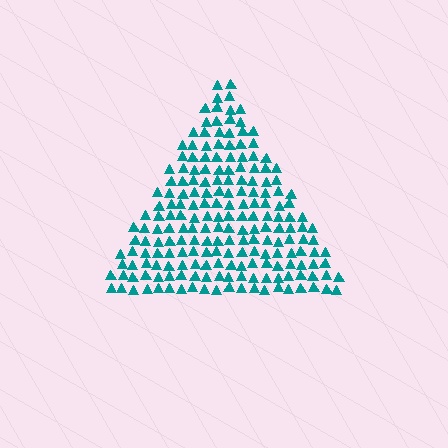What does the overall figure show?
The overall figure shows a triangle.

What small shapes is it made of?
It is made of small triangles.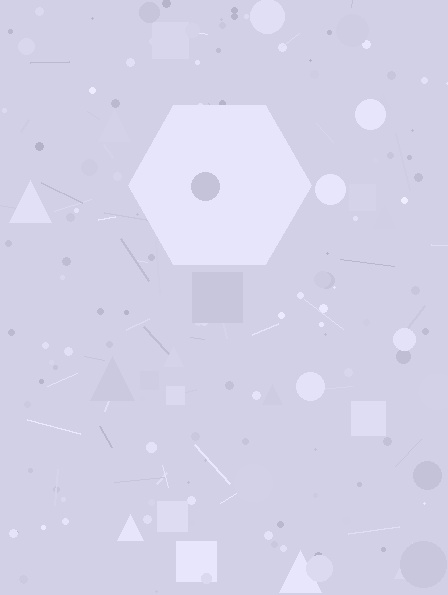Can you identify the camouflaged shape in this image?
The camouflaged shape is a hexagon.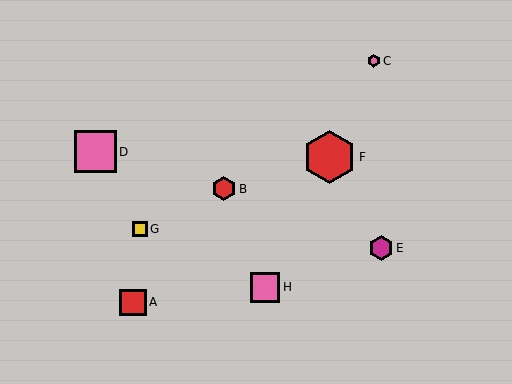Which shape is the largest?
The red hexagon (labeled F) is the largest.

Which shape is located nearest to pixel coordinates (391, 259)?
The magenta hexagon (labeled E) at (381, 248) is nearest to that location.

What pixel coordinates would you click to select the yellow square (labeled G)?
Click at (140, 229) to select the yellow square G.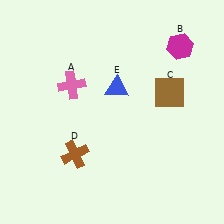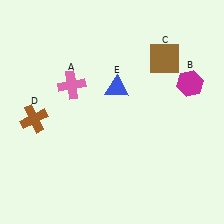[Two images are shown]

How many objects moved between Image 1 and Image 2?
3 objects moved between the two images.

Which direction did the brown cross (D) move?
The brown cross (D) moved left.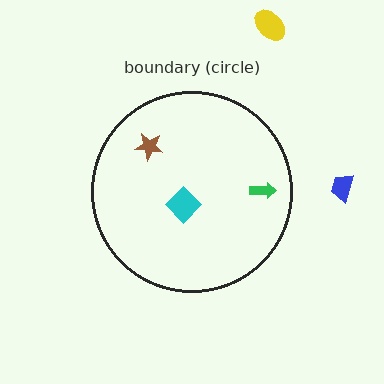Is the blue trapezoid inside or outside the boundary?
Outside.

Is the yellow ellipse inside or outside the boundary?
Outside.